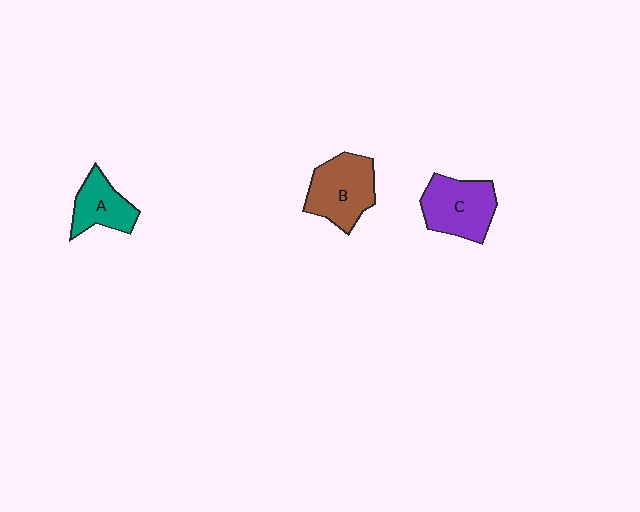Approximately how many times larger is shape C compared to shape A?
Approximately 1.4 times.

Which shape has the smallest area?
Shape A (teal).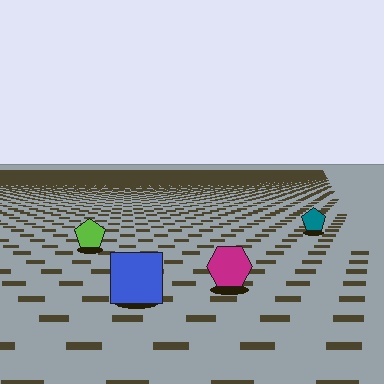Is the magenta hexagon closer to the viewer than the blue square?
No. The blue square is closer — you can tell from the texture gradient: the ground texture is coarser near it.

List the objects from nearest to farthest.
From nearest to farthest: the blue square, the magenta hexagon, the lime pentagon, the teal pentagon.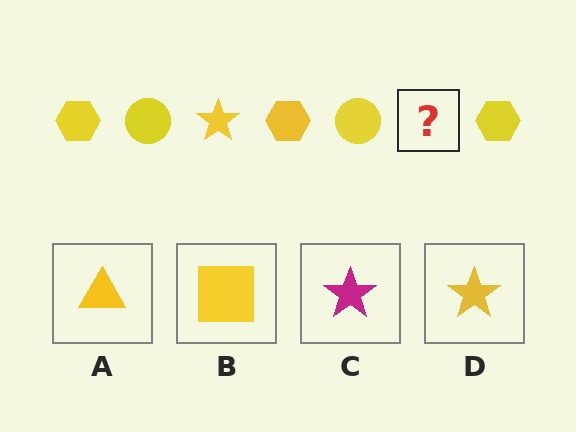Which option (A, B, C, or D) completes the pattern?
D.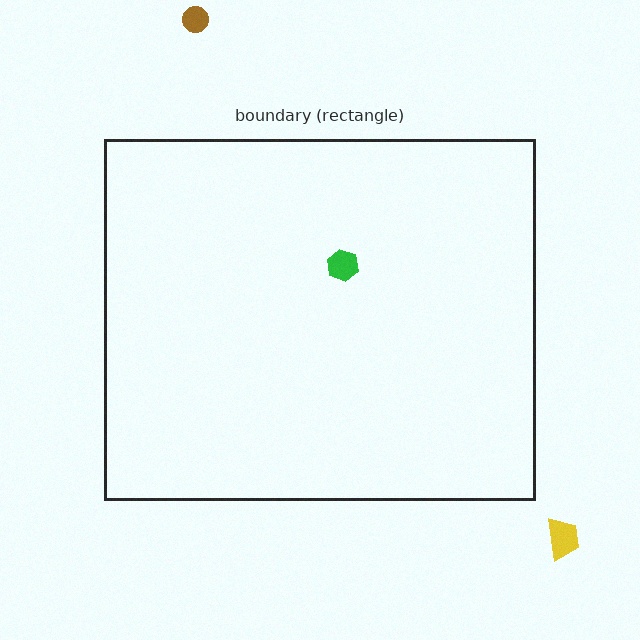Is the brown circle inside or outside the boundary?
Outside.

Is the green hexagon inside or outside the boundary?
Inside.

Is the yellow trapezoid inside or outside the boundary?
Outside.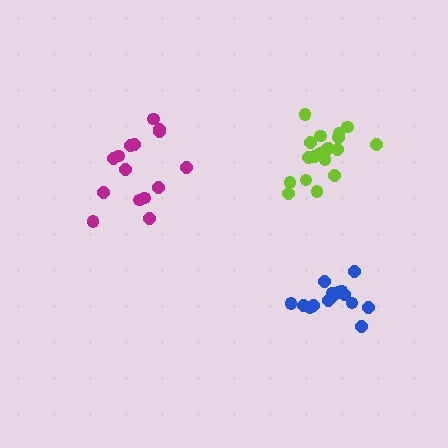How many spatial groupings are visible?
There are 3 spatial groupings.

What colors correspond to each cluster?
The clusters are colored: lime, magenta, blue.